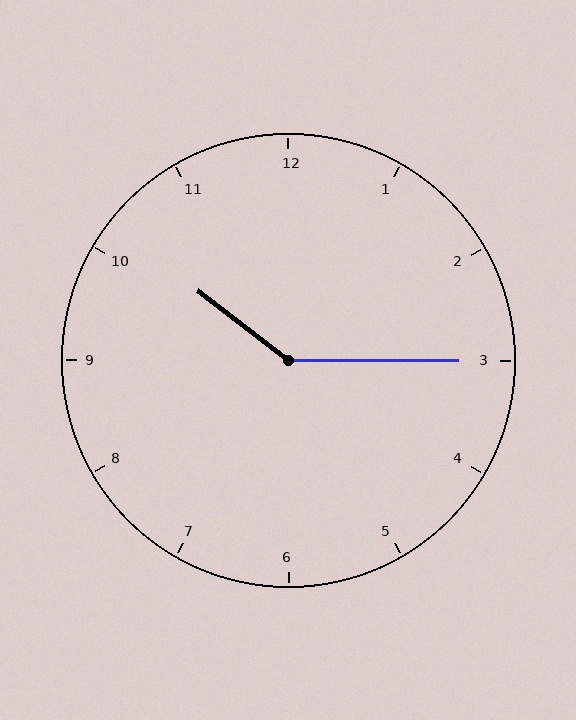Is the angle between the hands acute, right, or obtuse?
It is obtuse.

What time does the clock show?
10:15.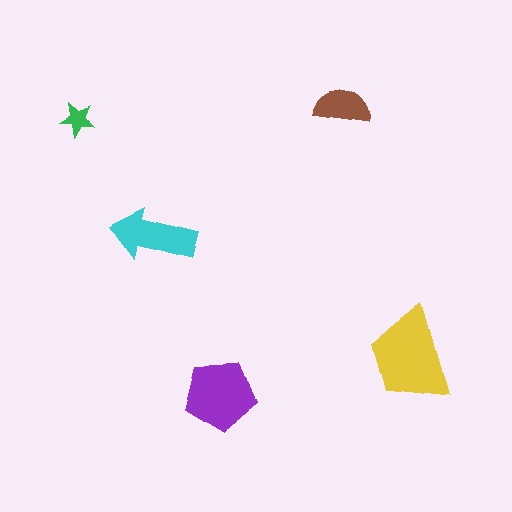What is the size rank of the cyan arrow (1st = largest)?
3rd.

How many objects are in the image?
There are 5 objects in the image.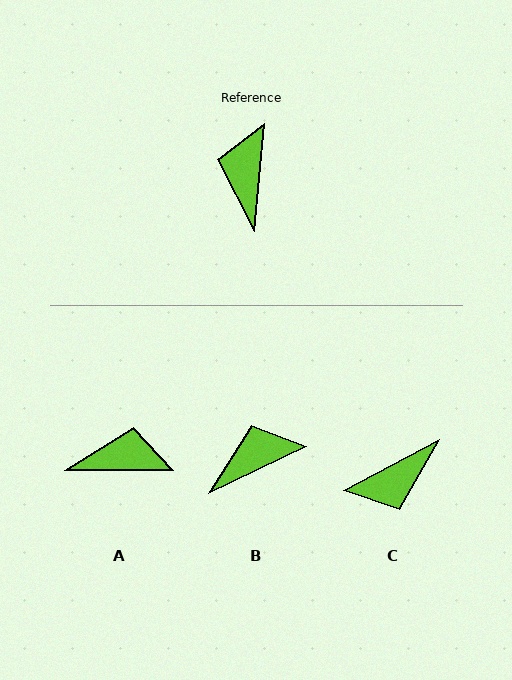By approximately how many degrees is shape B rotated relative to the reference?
Approximately 59 degrees clockwise.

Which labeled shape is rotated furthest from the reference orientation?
C, about 123 degrees away.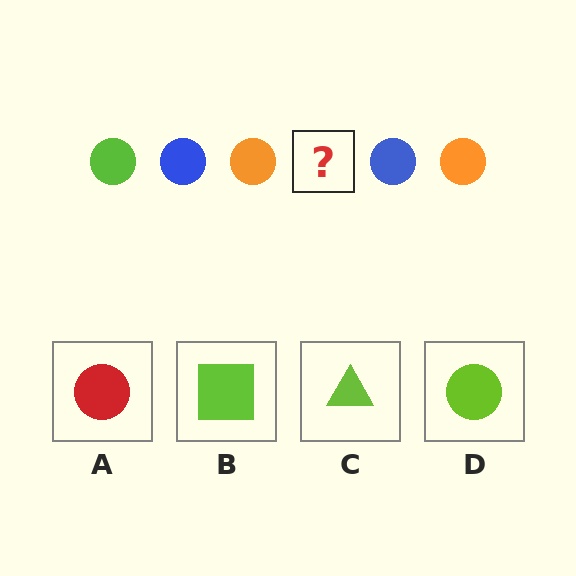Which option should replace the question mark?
Option D.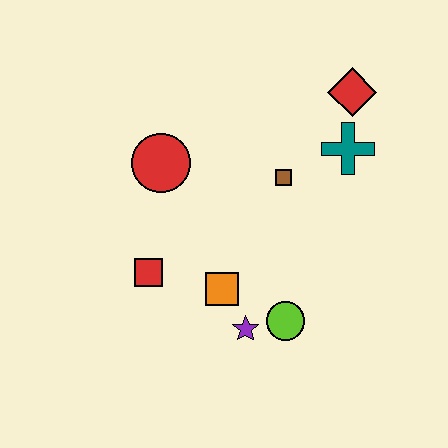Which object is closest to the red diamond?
The teal cross is closest to the red diamond.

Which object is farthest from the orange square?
The red diamond is farthest from the orange square.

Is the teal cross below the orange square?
No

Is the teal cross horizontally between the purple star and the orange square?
No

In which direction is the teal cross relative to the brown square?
The teal cross is to the right of the brown square.